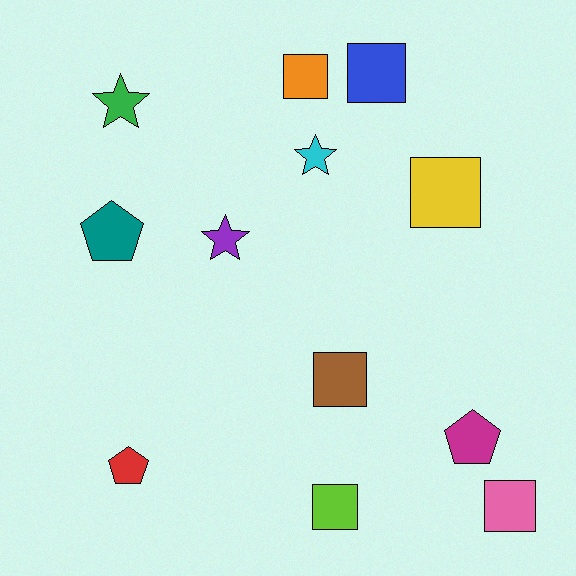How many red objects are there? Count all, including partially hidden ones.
There is 1 red object.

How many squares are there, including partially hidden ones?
There are 6 squares.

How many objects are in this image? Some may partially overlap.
There are 12 objects.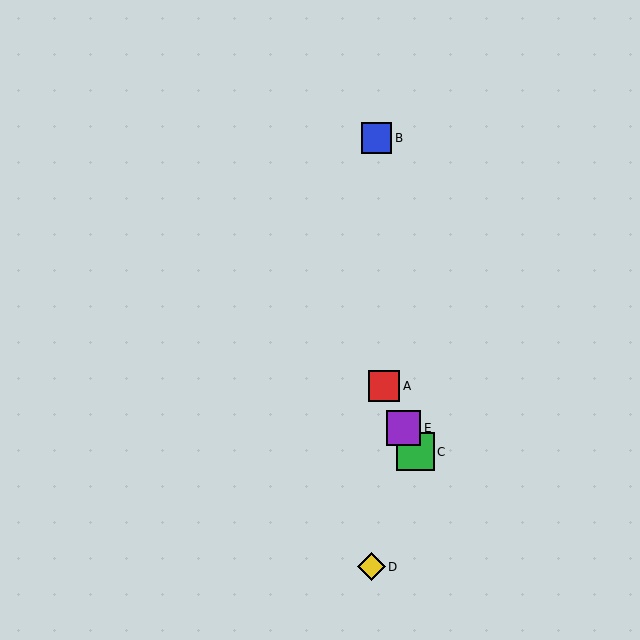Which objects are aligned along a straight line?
Objects A, C, E are aligned along a straight line.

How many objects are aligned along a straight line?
3 objects (A, C, E) are aligned along a straight line.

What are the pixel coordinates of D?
Object D is at (371, 567).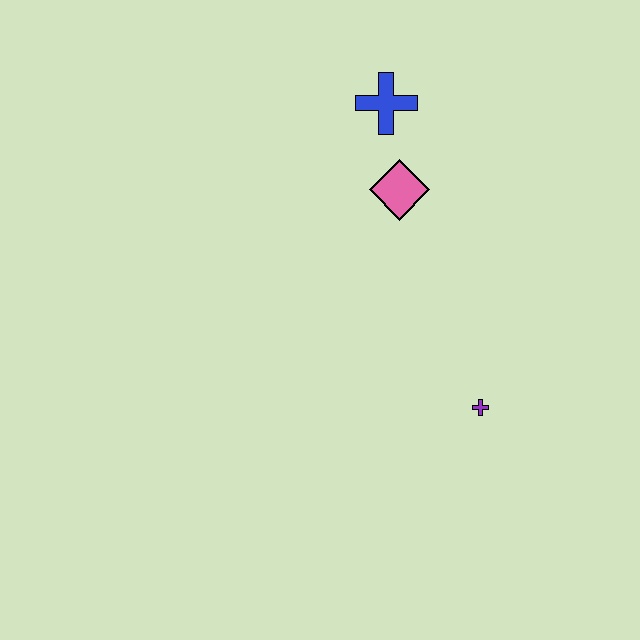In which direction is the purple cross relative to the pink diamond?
The purple cross is below the pink diamond.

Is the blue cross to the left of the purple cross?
Yes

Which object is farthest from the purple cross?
The blue cross is farthest from the purple cross.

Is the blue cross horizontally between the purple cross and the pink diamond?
No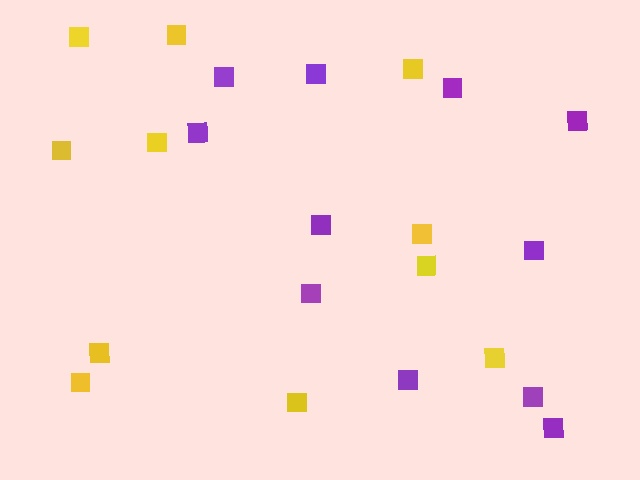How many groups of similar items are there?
There are 2 groups: one group of purple squares (11) and one group of yellow squares (11).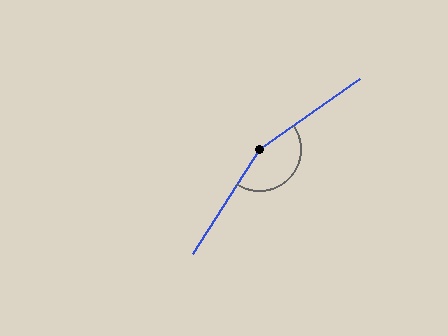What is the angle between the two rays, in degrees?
Approximately 158 degrees.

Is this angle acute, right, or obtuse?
It is obtuse.